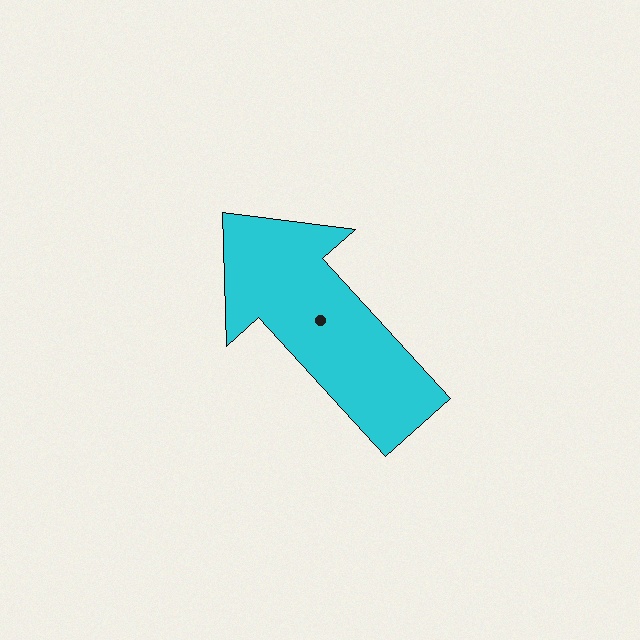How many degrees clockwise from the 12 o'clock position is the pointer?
Approximately 318 degrees.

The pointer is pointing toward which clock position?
Roughly 11 o'clock.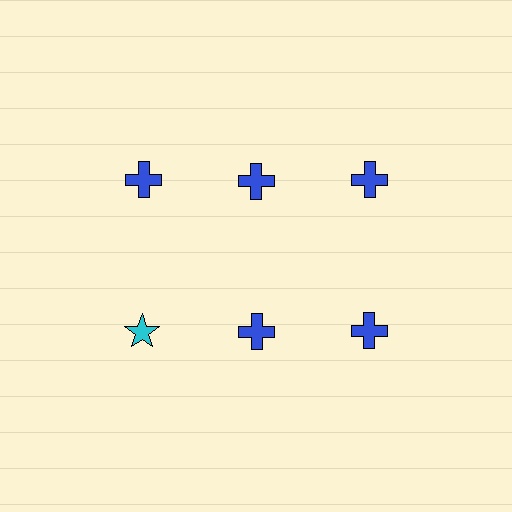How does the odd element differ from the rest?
It differs in both color (cyan instead of blue) and shape (star instead of cross).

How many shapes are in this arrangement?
There are 6 shapes arranged in a grid pattern.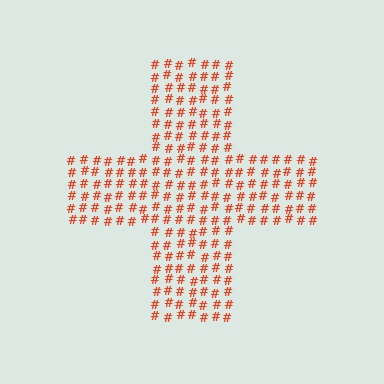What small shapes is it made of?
It is made of small hash symbols.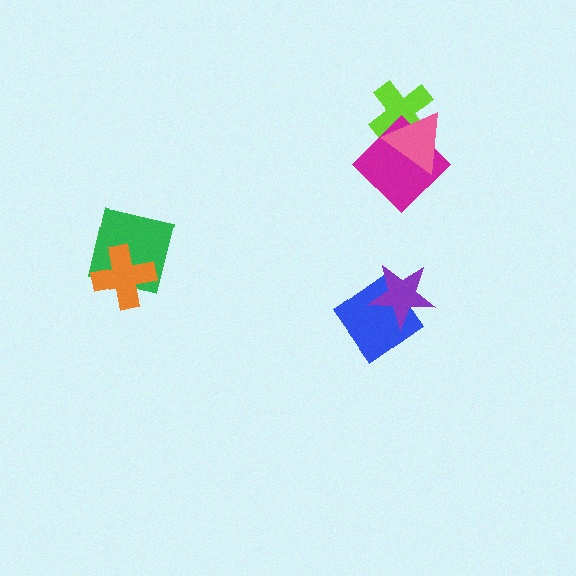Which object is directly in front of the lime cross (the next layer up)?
The magenta diamond is directly in front of the lime cross.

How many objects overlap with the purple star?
1 object overlaps with the purple star.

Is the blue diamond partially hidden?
Yes, it is partially covered by another shape.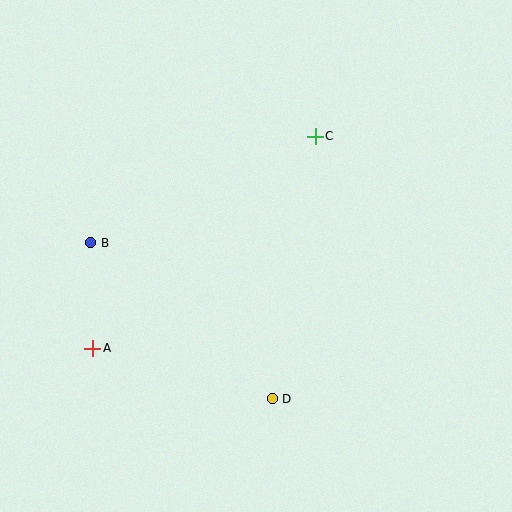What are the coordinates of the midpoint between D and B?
The midpoint between D and B is at (182, 321).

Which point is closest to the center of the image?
Point C at (315, 136) is closest to the center.